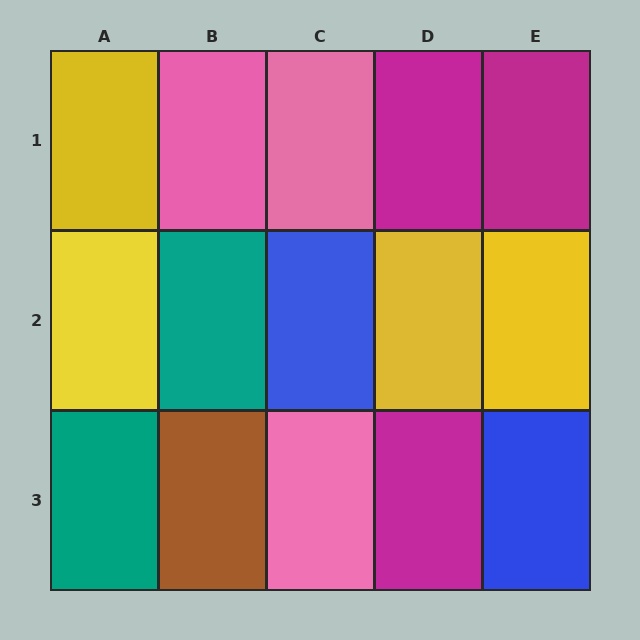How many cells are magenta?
3 cells are magenta.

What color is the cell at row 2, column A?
Yellow.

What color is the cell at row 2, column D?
Yellow.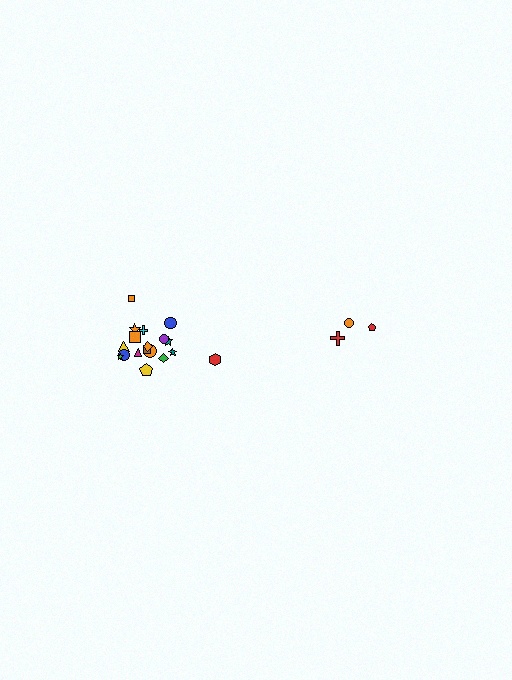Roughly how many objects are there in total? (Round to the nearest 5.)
Roughly 20 objects in total.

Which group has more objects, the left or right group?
The left group.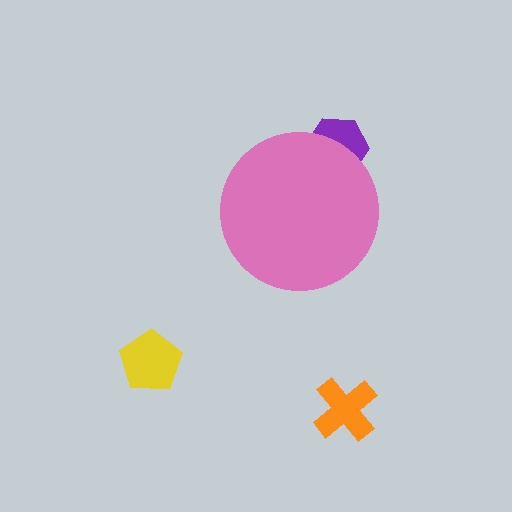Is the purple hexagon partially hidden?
Yes, the purple hexagon is partially hidden behind the pink circle.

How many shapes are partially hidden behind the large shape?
1 shape is partially hidden.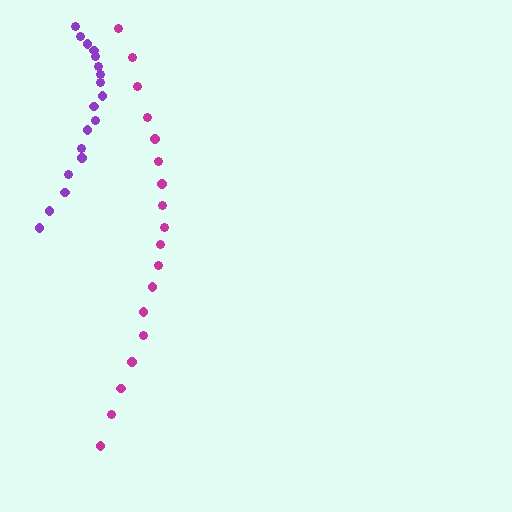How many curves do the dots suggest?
There are 2 distinct paths.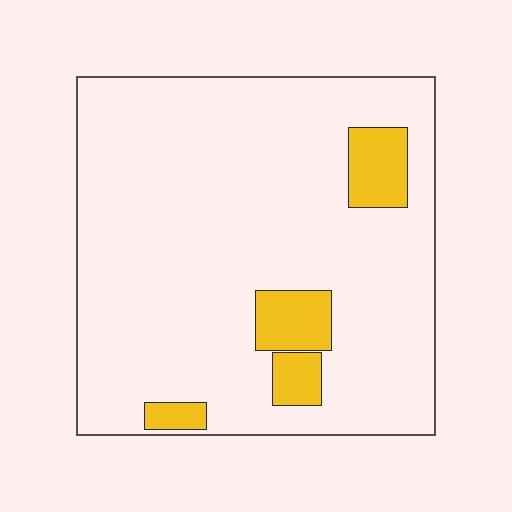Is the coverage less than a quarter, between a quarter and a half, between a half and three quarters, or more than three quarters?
Less than a quarter.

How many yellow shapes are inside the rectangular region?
4.